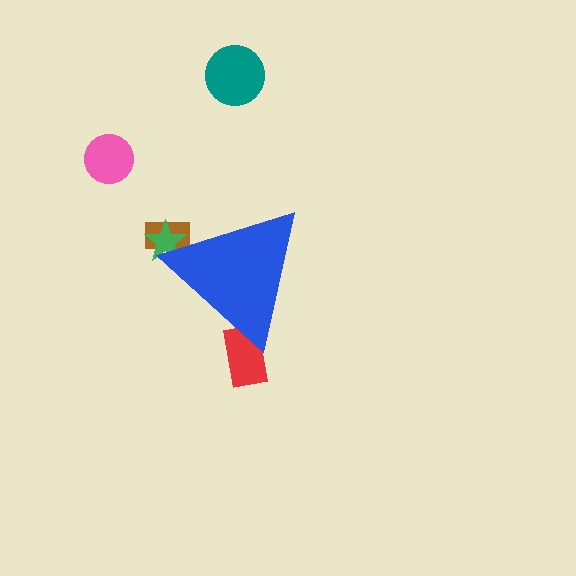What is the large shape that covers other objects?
A blue triangle.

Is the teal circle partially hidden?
No, the teal circle is fully visible.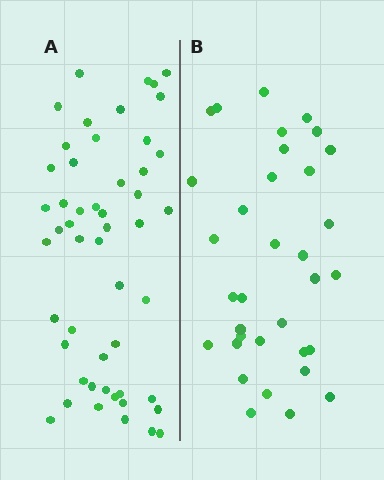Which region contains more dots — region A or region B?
Region A (the left region) has more dots.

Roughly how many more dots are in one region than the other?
Region A has approximately 15 more dots than region B.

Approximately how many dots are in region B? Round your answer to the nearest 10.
About 30 dots. (The exact count is 34, which rounds to 30.)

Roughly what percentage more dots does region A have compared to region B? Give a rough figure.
About 50% more.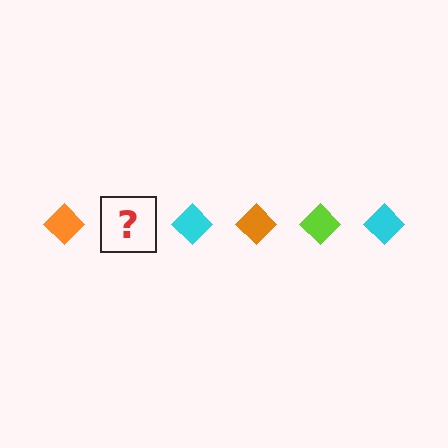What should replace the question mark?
The question mark should be replaced with a lime diamond.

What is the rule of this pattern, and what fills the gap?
The rule is that the pattern cycles through orange, lime, cyan diamonds. The gap should be filled with a lime diamond.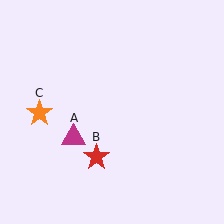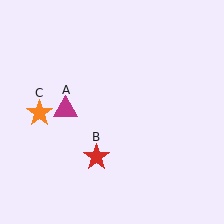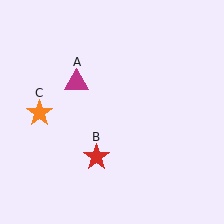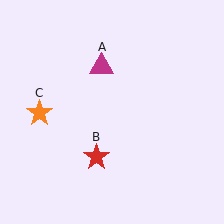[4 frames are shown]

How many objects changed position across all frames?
1 object changed position: magenta triangle (object A).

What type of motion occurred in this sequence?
The magenta triangle (object A) rotated clockwise around the center of the scene.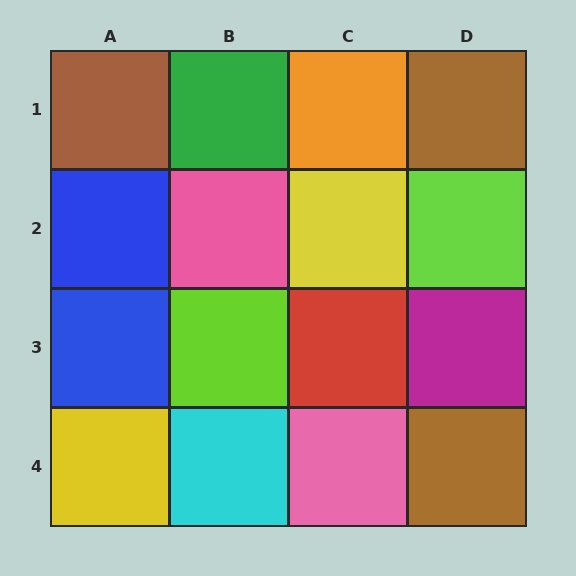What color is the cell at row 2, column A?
Blue.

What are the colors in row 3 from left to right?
Blue, lime, red, magenta.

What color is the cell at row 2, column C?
Yellow.